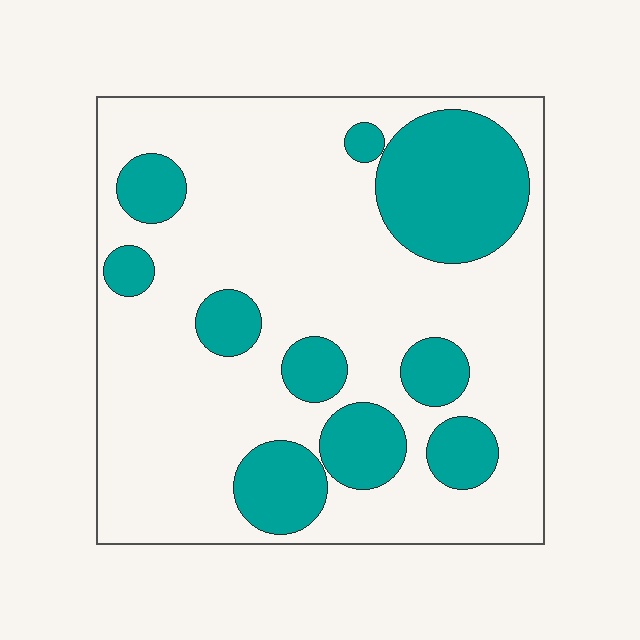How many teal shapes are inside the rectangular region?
10.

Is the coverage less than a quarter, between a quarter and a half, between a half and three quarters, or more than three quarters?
Between a quarter and a half.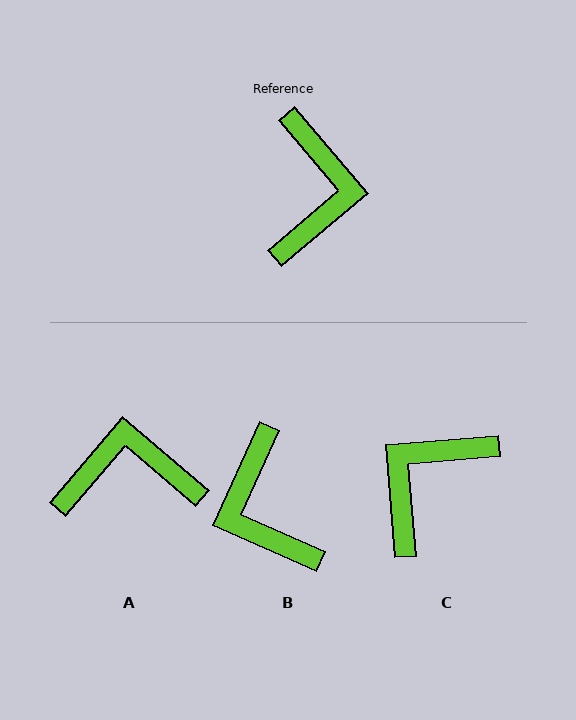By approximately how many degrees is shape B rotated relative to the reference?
Approximately 154 degrees clockwise.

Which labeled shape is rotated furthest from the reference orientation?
B, about 154 degrees away.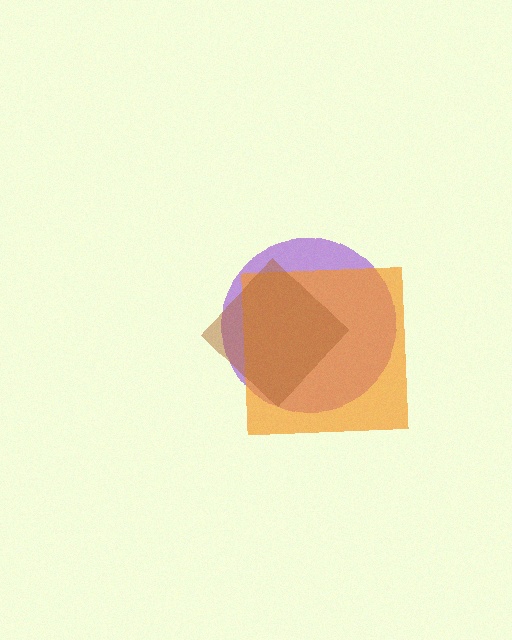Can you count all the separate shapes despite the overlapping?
Yes, there are 3 separate shapes.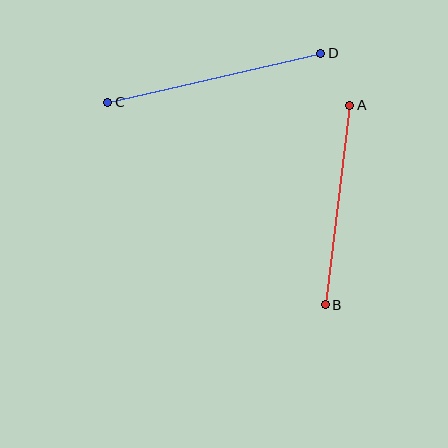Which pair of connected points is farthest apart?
Points C and D are farthest apart.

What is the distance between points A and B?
The distance is approximately 201 pixels.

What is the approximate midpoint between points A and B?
The midpoint is at approximately (337, 205) pixels.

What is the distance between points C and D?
The distance is approximately 219 pixels.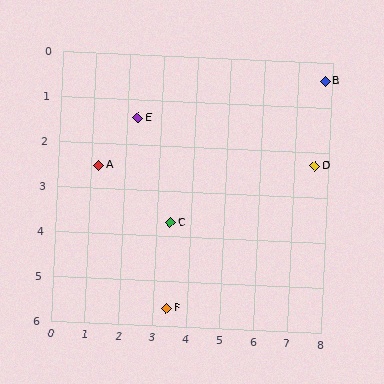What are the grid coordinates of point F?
Point F is at approximately (3.4, 5.6).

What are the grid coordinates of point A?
Point A is at approximately (1.2, 2.5).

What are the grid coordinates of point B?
Point B is at approximately (7.8, 0.4).